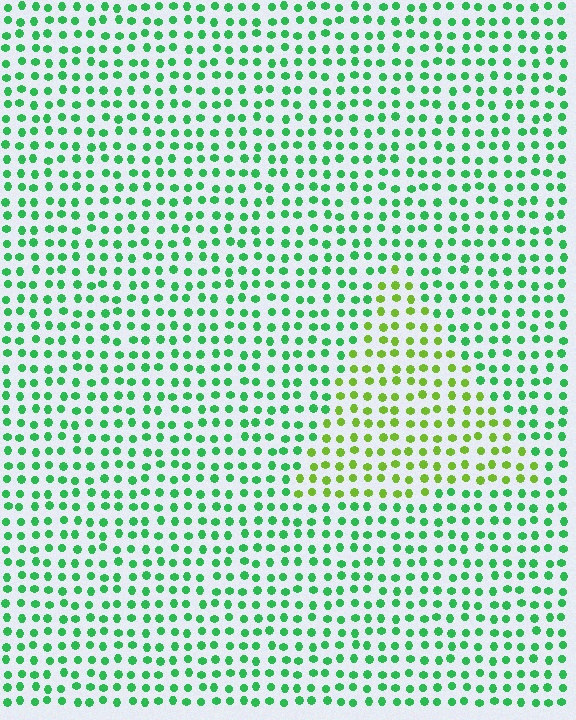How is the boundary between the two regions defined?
The boundary is defined purely by a slight shift in hue (about 44 degrees). Spacing, size, and orientation are identical on both sides.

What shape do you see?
I see a triangle.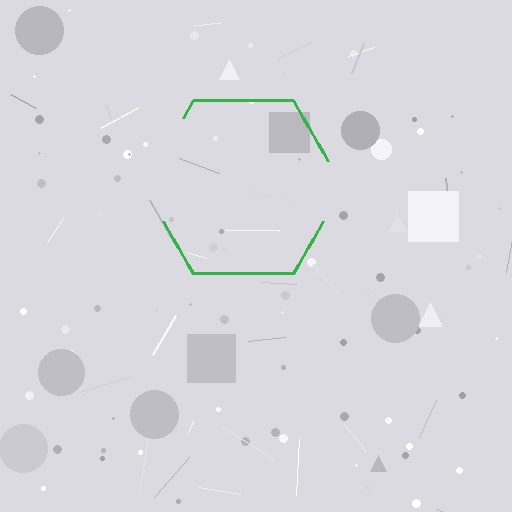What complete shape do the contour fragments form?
The contour fragments form a hexagon.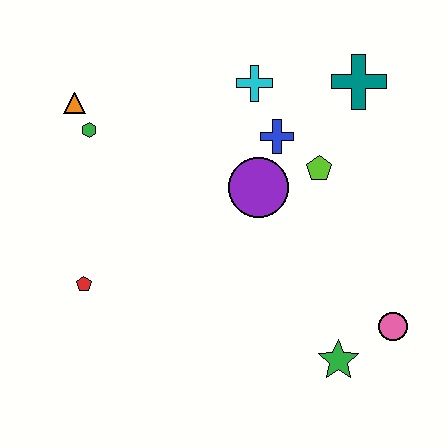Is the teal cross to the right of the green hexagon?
Yes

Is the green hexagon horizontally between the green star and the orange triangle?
Yes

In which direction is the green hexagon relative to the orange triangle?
The green hexagon is below the orange triangle.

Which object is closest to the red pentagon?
The green hexagon is closest to the red pentagon.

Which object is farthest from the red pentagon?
The teal cross is farthest from the red pentagon.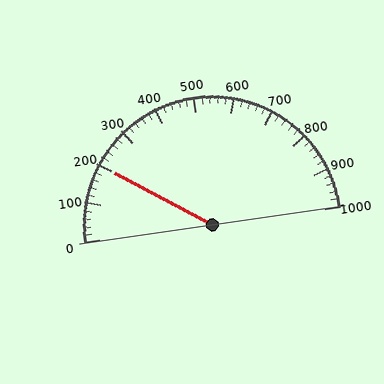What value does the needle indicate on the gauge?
The needle indicates approximately 200.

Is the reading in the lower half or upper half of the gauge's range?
The reading is in the lower half of the range (0 to 1000).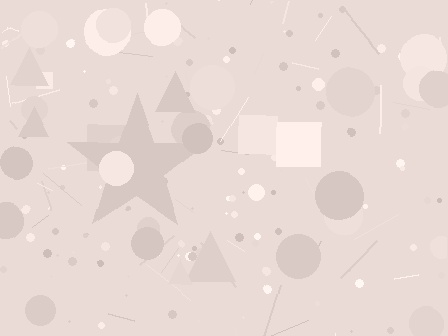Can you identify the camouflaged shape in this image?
The camouflaged shape is a star.